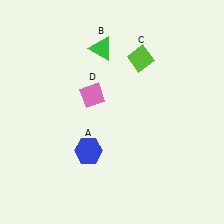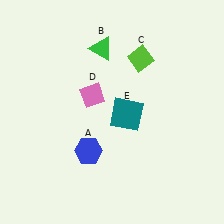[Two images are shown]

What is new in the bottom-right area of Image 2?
A teal square (E) was added in the bottom-right area of Image 2.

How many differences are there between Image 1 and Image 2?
There is 1 difference between the two images.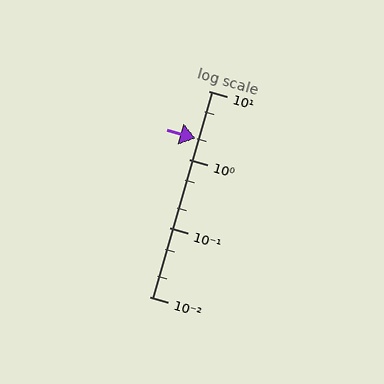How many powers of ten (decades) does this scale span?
The scale spans 3 decades, from 0.01 to 10.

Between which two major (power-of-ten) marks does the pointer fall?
The pointer is between 1 and 10.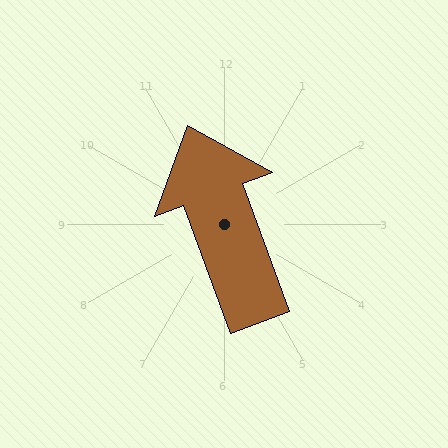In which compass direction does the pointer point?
North.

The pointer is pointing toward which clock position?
Roughly 11 o'clock.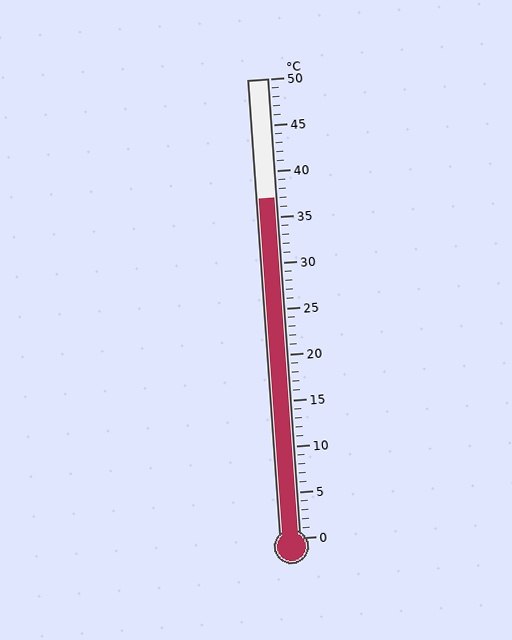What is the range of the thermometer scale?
The thermometer scale ranges from 0°C to 50°C.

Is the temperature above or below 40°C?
The temperature is below 40°C.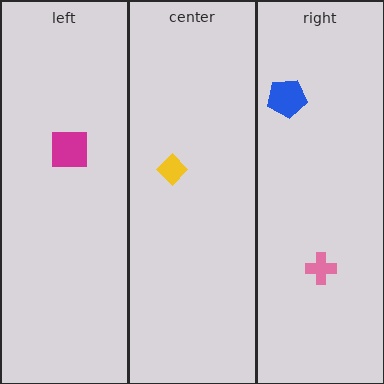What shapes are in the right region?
The pink cross, the blue pentagon.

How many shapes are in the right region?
2.